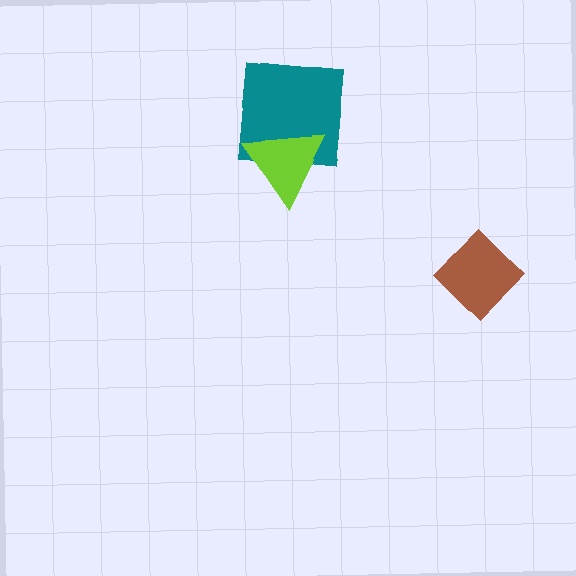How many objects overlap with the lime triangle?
1 object overlaps with the lime triangle.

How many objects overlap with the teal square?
1 object overlaps with the teal square.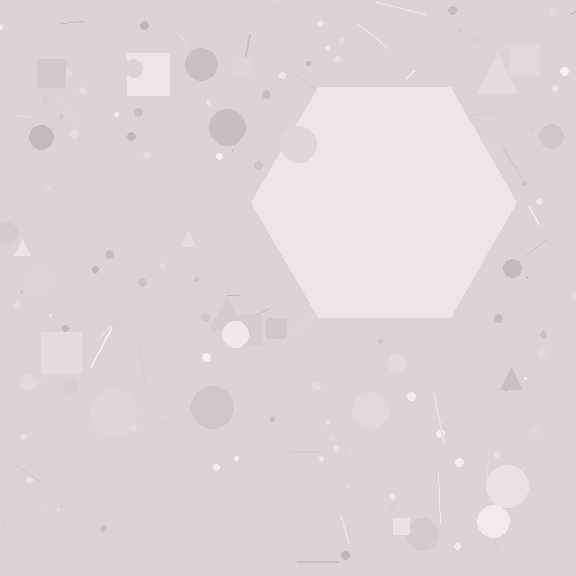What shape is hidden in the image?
A hexagon is hidden in the image.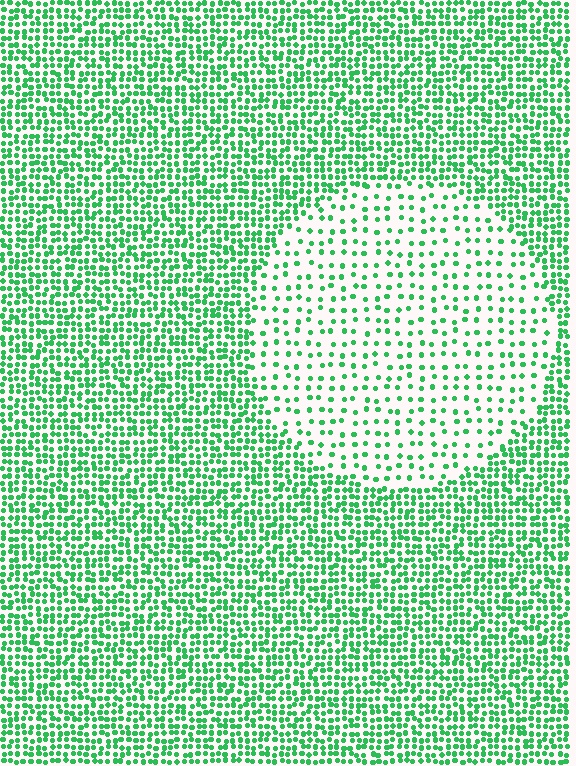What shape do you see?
I see a circle.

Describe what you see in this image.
The image contains small green elements arranged at two different densities. A circle-shaped region is visible where the elements are less densely packed than the surrounding area.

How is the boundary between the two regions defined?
The boundary is defined by a change in element density (approximately 2.6x ratio). All elements are the same color, size, and shape.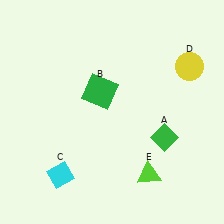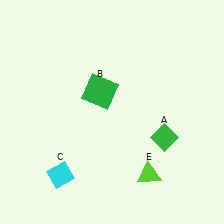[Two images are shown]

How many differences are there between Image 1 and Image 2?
There is 1 difference between the two images.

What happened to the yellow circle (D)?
The yellow circle (D) was removed in Image 2. It was in the top-right area of Image 1.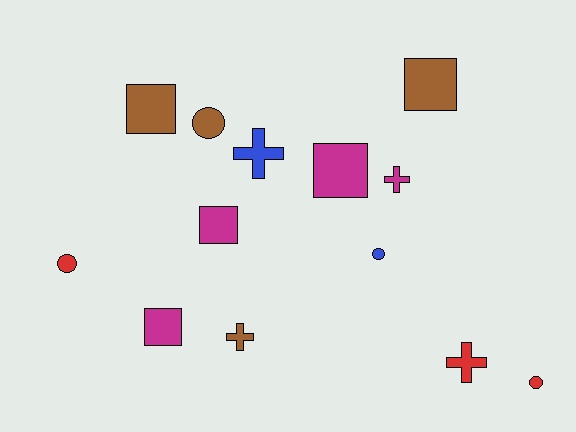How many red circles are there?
There are 2 red circles.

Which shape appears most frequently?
Square, with 5 objects.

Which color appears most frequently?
Brown, with 4 objects.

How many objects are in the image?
There are 13 objects.